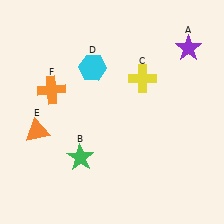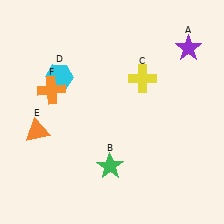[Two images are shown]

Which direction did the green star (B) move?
The green star (B) moved right.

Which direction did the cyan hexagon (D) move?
The cyan hexagon (D) moved left.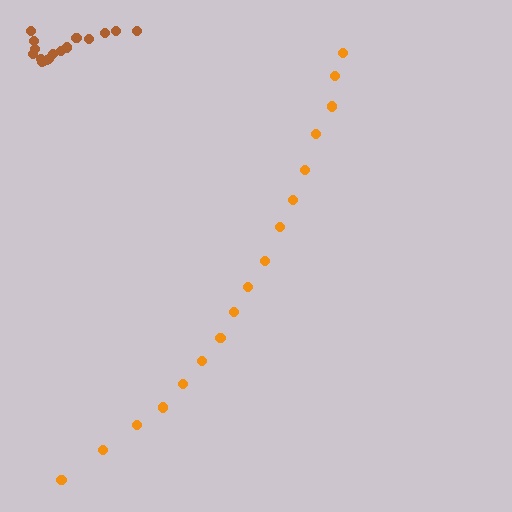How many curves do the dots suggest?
There are 2 distinct paths.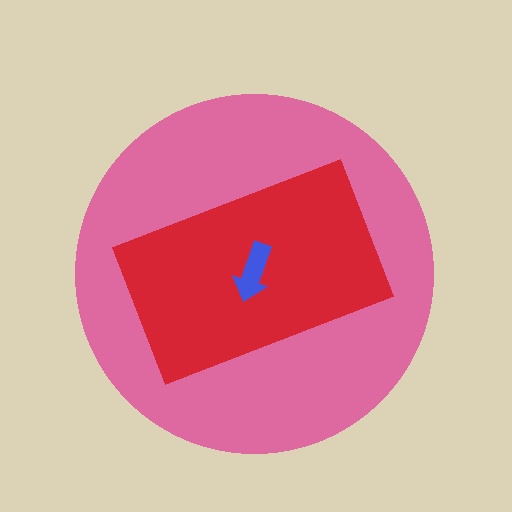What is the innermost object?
The blue arrow.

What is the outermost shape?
The pink circle.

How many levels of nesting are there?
3.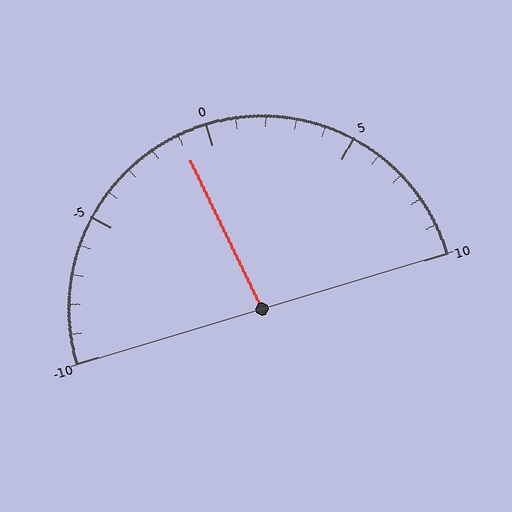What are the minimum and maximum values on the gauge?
The gauge ranges from -10 to 10.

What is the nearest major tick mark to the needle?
The nearest major tick mark is 0.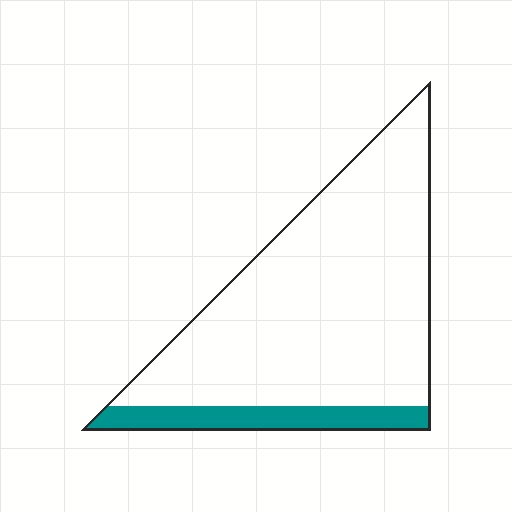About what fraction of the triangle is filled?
About one eighth (1/8).